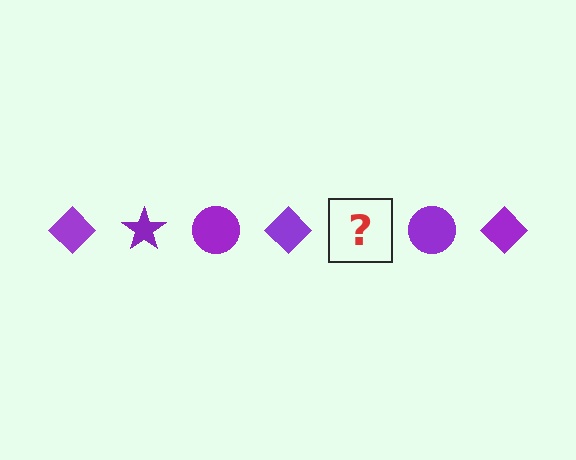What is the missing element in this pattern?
The missing element is a purple star.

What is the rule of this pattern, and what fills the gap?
The rule is that the pattern cycles through diamond, star, circle shapes in purple. The gap should be filled with a purple star.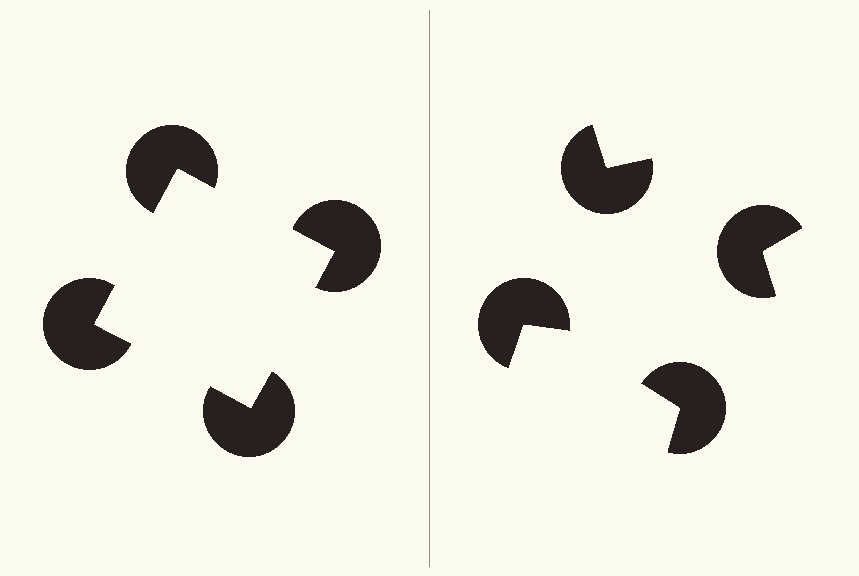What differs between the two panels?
The pac-man discs are positioned identically on both sides; only the wedge orientations differ. On the left they align to a square; on the right they are misaligned.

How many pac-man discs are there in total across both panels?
8 — 4 on each side.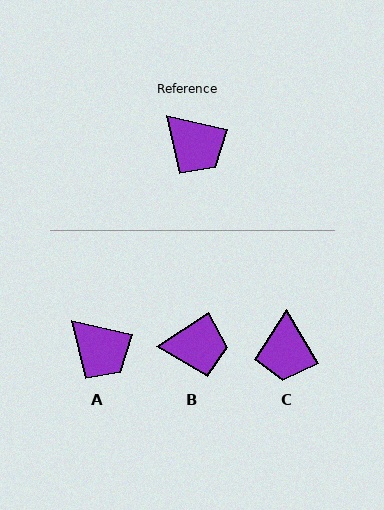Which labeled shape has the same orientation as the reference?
A.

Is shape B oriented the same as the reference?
No, it is off by about 47 degrees.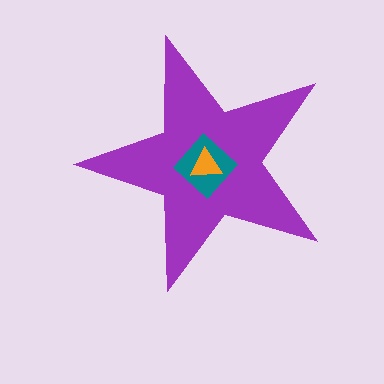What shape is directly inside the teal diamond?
The orange triangle.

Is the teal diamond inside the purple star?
Yes.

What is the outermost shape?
The purple star.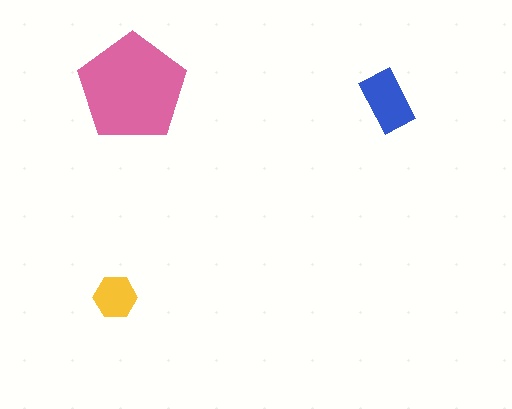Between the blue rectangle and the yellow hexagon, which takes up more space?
The blue rectangle.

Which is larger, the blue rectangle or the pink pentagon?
The pink pentagon.